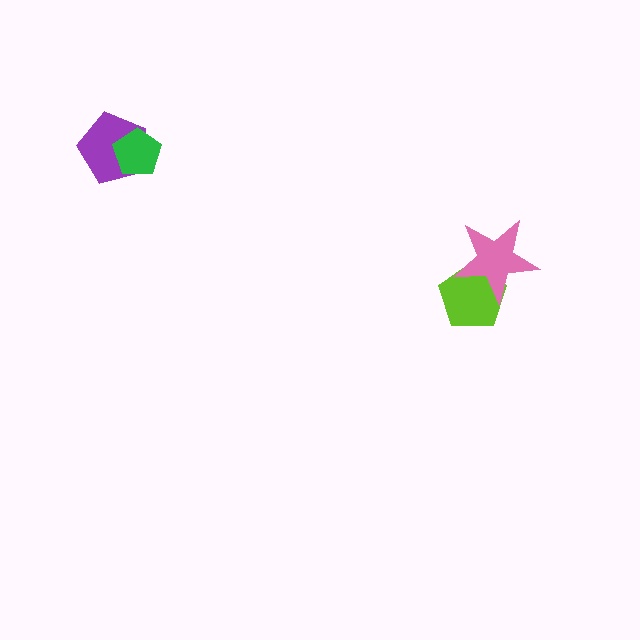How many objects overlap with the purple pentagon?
1 object overlaps with the purple pentagon.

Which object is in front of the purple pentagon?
The green pentagon is in front of the purple pentagon.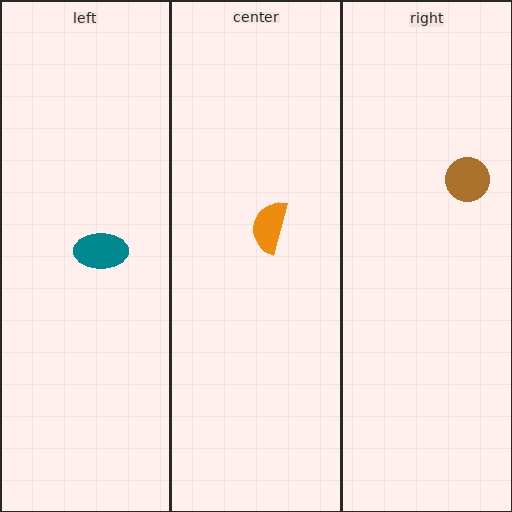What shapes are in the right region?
The brown circle.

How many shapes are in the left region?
1.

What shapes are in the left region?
The teal ellipse.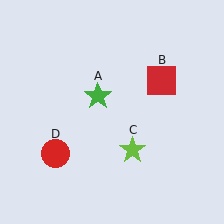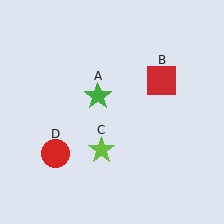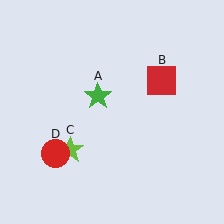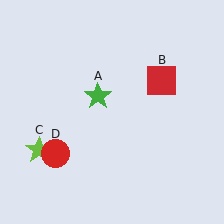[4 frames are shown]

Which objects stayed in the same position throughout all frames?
Green star (object A) and red square (object B) and red circle (object D) remained stationary.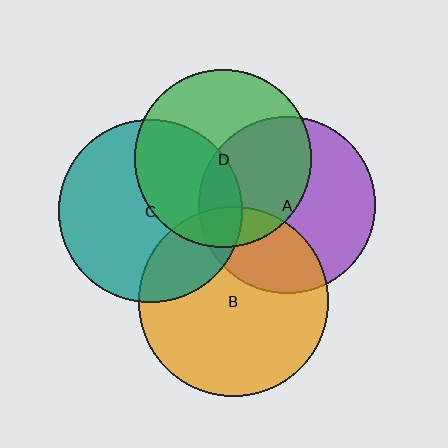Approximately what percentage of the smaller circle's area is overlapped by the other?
Approximately 45%.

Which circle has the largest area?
Circle B (orange).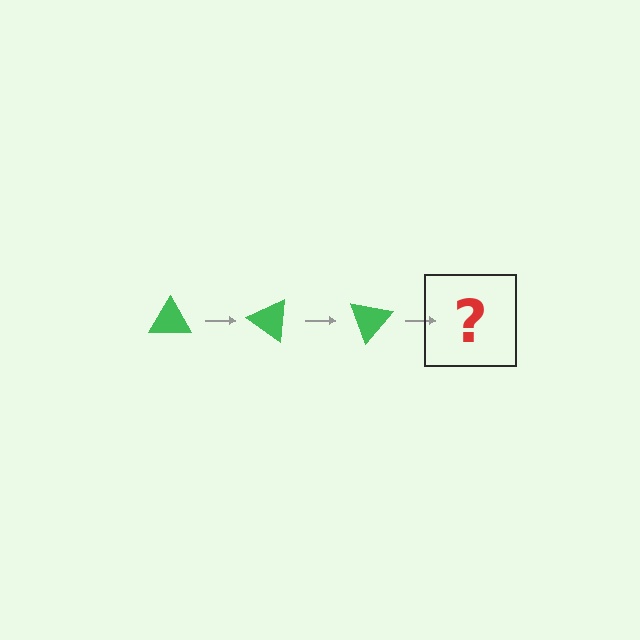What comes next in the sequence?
The next element should be a green triangle rotated 105 degrees.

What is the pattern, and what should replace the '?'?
The pattern is that the triangle rotates 35 degrees each step. The '?' should be a green triangle rotated 105 degrees.